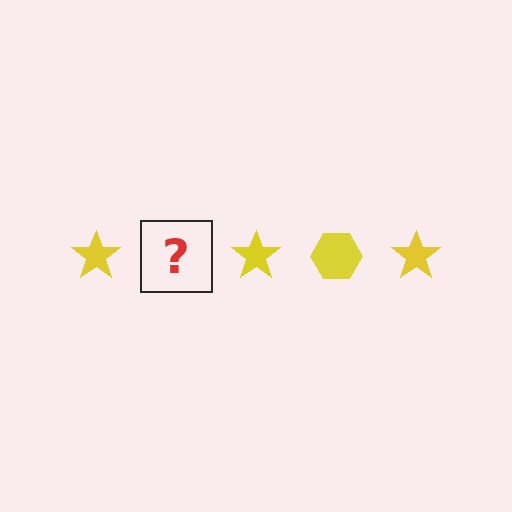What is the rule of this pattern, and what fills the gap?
The rule is that the pattern cycles through star, hexagon shapes in yellow. The gap should be filled with a yellow hexagon.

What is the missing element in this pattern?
The missing element is a yellow hexagon.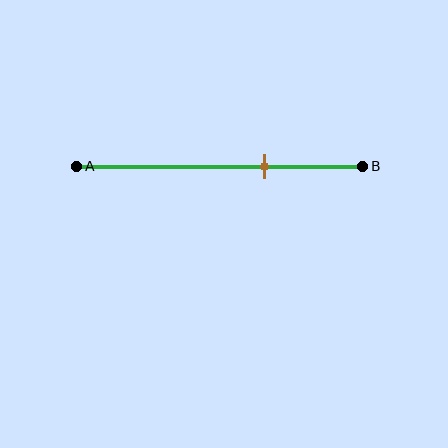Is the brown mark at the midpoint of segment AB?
No, the mark is at about 65% from A, not at the 50% midpoint.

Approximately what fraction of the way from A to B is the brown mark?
The brown mark is approximately 65% of the way from A to B.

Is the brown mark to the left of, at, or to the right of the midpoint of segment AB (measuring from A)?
The brown mark is to the right of the midpoint of segment AB.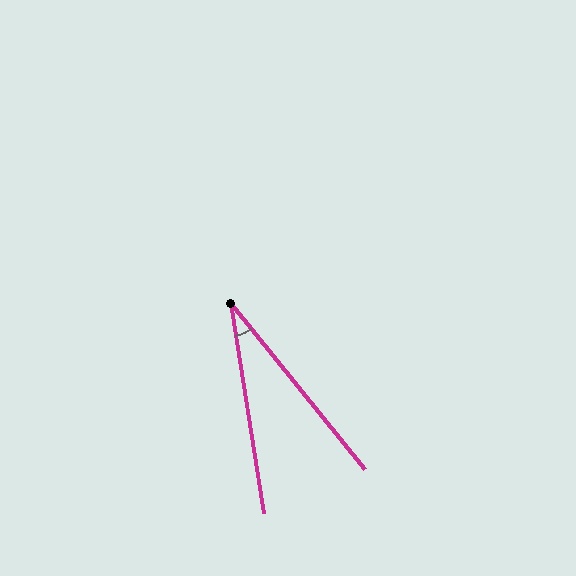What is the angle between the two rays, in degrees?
Approximately 30 degrees.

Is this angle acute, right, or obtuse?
It is acute.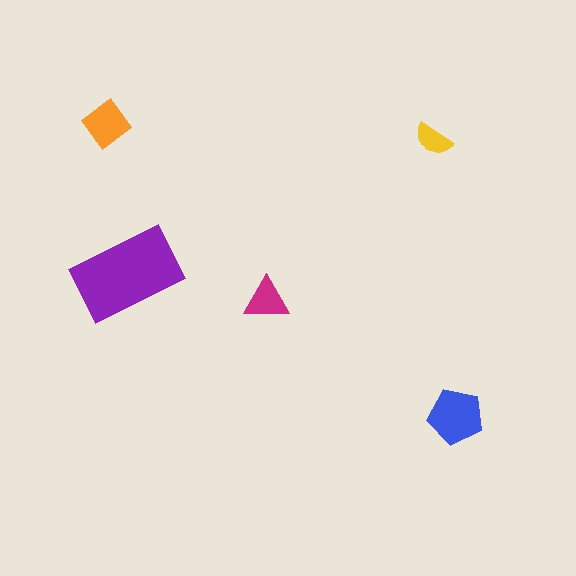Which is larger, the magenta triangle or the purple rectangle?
The purple rectangle.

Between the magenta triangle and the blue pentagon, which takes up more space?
The blue pentagon.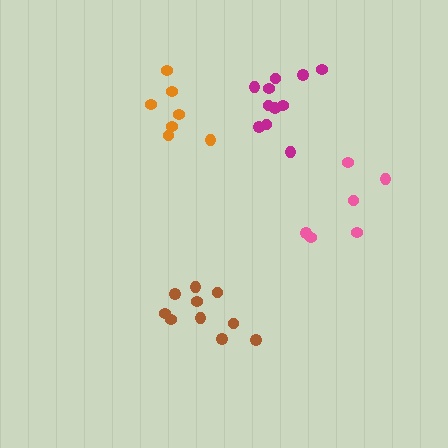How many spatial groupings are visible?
There are 4 spatial groupings.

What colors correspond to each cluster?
The clusters are colored: brown, orange, pink, magenta.